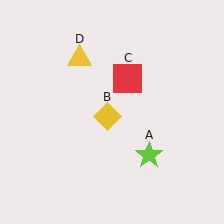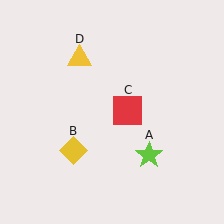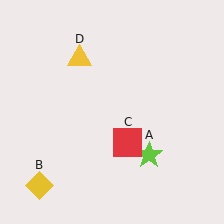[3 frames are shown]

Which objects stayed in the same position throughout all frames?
Lime star (object A) and yellow triangle (object D) remained stationary.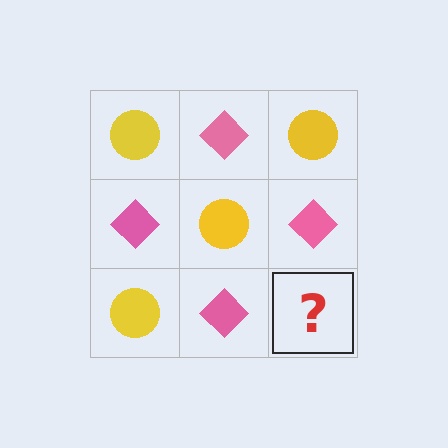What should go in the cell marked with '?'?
The missing cell should contain a yellow circle.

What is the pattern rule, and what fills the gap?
The rule is that it alternates yellow circle and pink diamond in a checkerboard pattern. The gap should be filled with a yellow circle.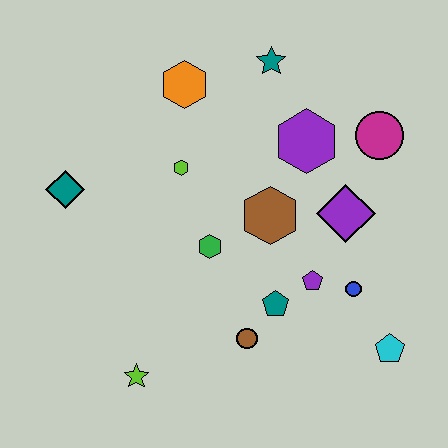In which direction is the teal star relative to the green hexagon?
The teal star is above the green hexagon.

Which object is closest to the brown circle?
The teal pentagon is closest to the brown circle.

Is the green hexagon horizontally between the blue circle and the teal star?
No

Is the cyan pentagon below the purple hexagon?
Yes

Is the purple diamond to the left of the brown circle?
No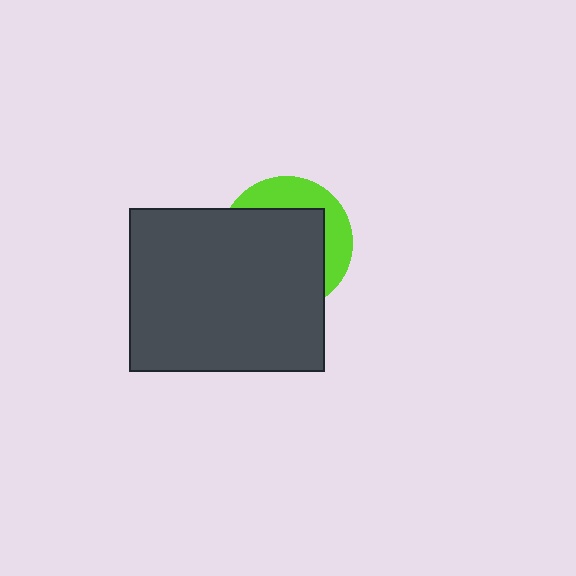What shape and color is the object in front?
The object in front is a dark gray rectangle.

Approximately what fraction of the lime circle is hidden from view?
Roughly 68% of the lime circle is hidden behind the dark gray rectangle.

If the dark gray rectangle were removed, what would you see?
You would see the complete lime circle.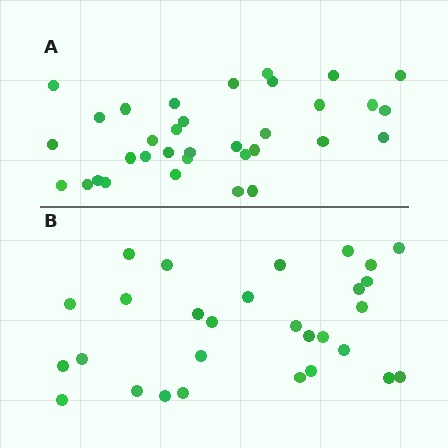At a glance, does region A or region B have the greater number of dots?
Region A (the top region) has more dots.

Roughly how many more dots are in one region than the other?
Region A has about 5 more dots than region B.